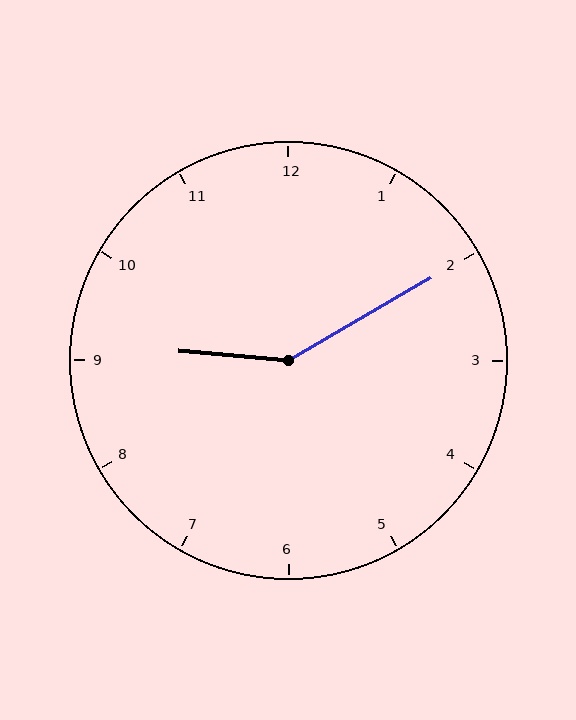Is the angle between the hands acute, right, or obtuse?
It is obtuse.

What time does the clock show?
9:10.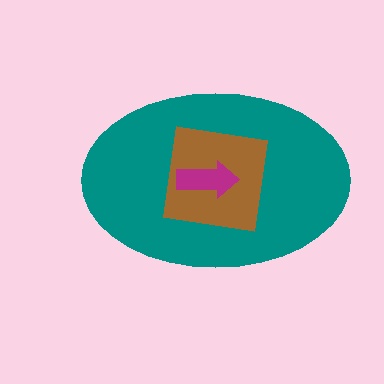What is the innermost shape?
The magenta arrow.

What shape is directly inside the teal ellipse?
The brown square.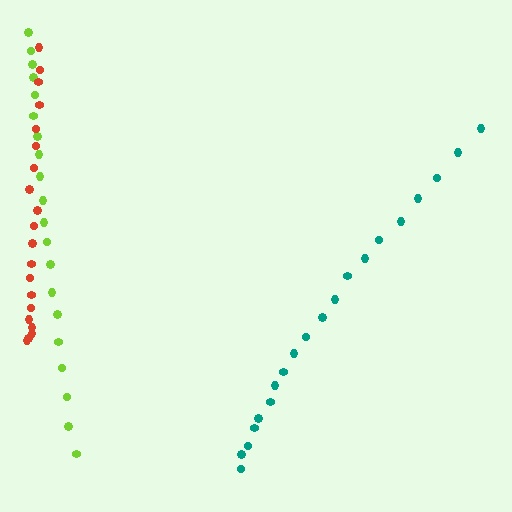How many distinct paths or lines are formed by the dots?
There are 3 distinct paths.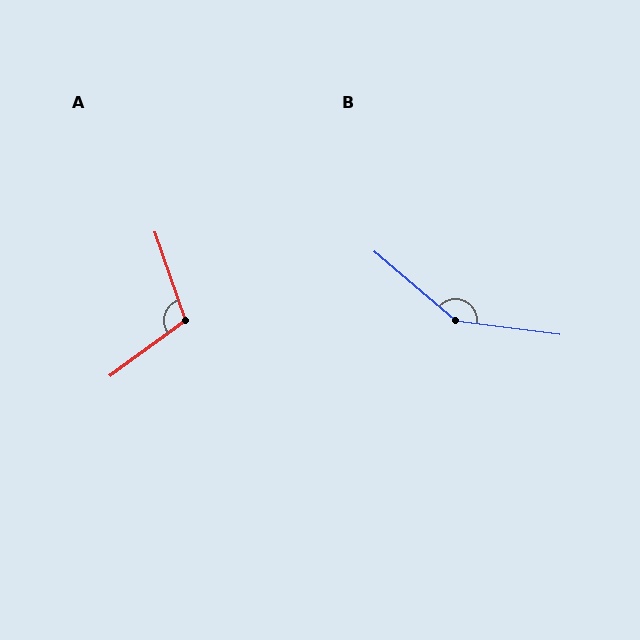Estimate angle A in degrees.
Approximately 107 degrees.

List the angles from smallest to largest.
A (107°), B (147°).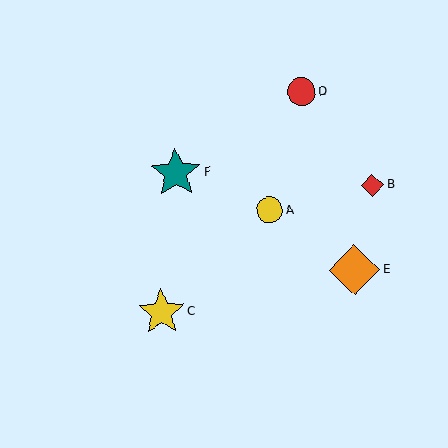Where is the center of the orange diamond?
The center of the orange diamond is at (354, 270).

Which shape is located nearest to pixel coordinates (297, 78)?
The red circle (labeled D) at (301, 92) is nearest to that location.